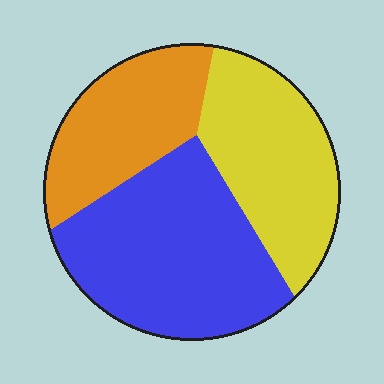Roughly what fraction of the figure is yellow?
Yellow covers about 30% of the figure.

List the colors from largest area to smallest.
From largest to smallest: blue, yellow, orange.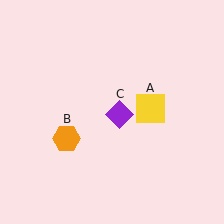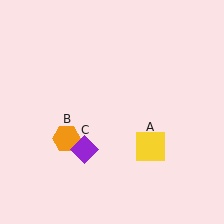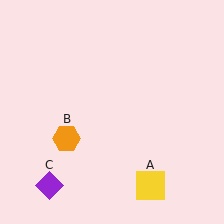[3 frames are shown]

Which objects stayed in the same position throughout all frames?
Orange hexagon (object B) remained stationary.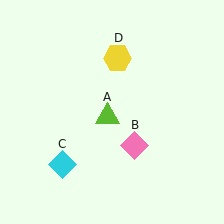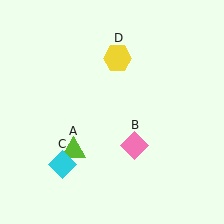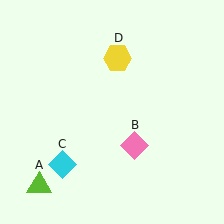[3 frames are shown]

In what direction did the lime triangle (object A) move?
The lime triangle (object A) moved down and to the left.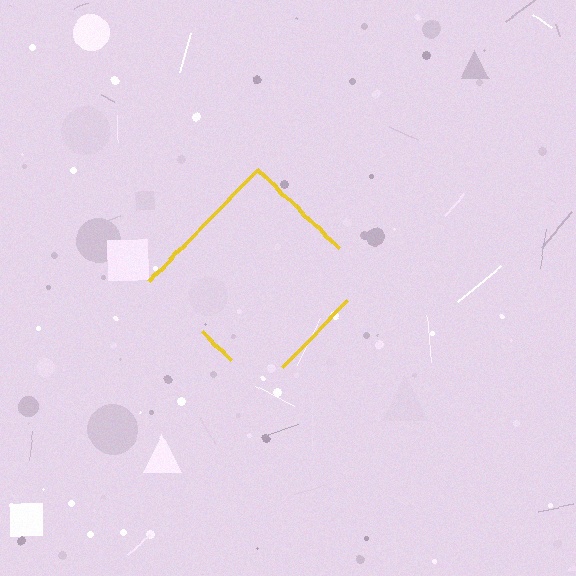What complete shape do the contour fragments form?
The contour fragments form a diamond.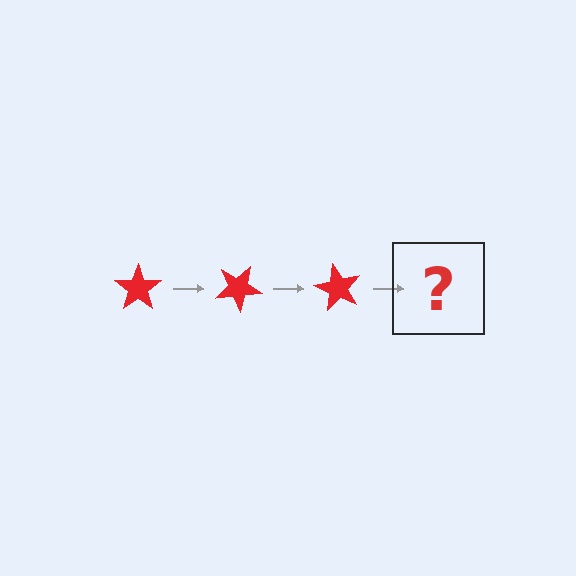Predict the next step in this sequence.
The next step is a red star rotated 90 degrees.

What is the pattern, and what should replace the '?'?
The pattern is that the star rotates 30 degrees each step. The '?' should be a red star rotated 90 degrees.